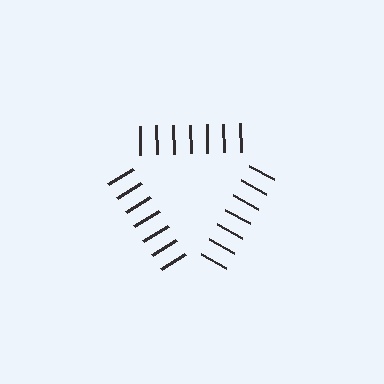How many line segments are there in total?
21 — 7 along each of the 3 edges.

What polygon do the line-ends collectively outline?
An illusory triangle — the line segments terminate on its edges but no continuous stroke is drawn.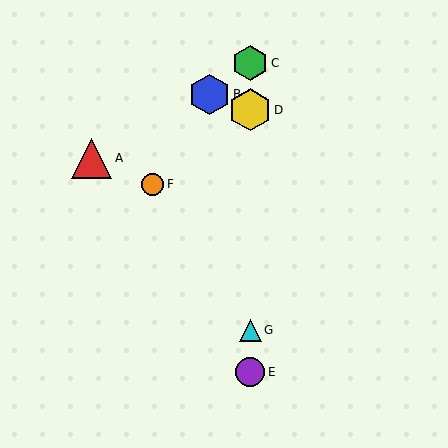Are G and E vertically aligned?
Yes, both are at x≈250.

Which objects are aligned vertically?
Objects C, D, E, G are aligned vertically.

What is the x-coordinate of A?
Object A is at x≈92.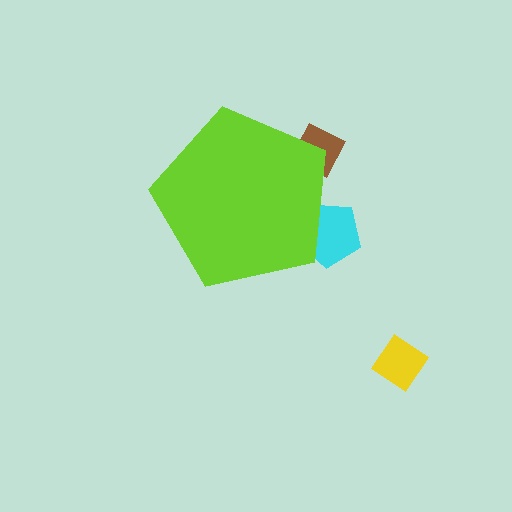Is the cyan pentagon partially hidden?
Yes, the cyan pentagon is partially hidden behind the lime pentagon.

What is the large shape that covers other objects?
A lime pentagon.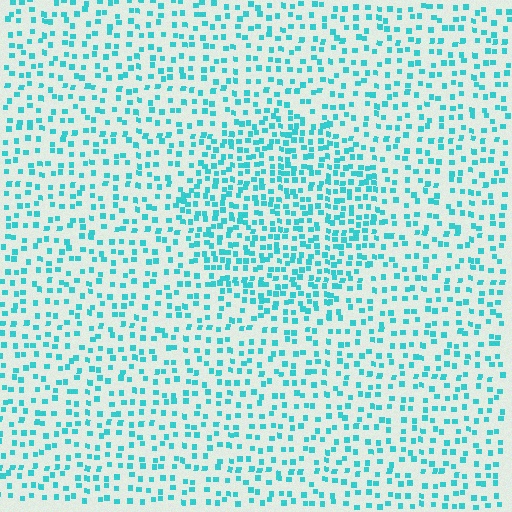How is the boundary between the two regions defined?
The boundary is defined by a change in element density (approximately 1.8x ratio). All elements are the same color, size, and shape.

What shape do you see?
I see a circle.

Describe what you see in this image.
The image contains small cyan elements arranged at two different densities. A circle-shaped region is visible where the elements are more densely packed than the surrounding area.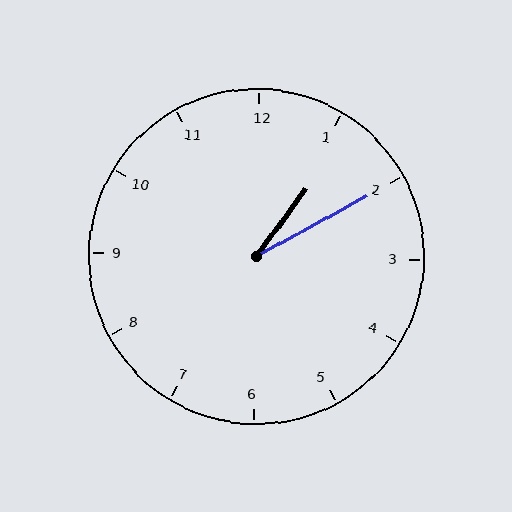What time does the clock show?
1:10.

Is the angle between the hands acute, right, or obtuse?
It is acute.